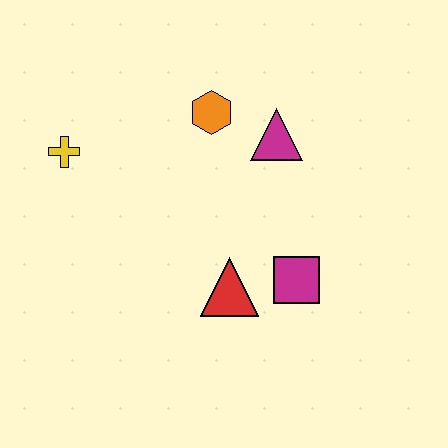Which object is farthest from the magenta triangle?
The yellow cross is farthest from the magenta triangle.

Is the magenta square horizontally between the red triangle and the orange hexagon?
No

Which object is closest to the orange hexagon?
The magenta triangle is closest to the orange hexagon.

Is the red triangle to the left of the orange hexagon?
No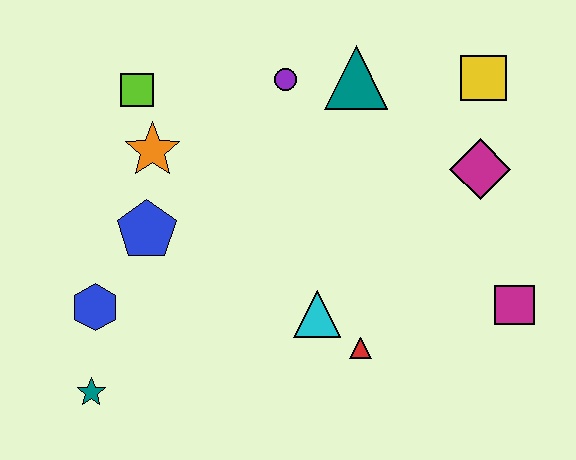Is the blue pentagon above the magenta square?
Yes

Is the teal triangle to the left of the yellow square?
Yes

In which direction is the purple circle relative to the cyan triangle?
The purple circle is above the cyan triangle.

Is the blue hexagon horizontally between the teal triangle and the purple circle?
No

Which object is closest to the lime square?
The orange star is closest to the lime square.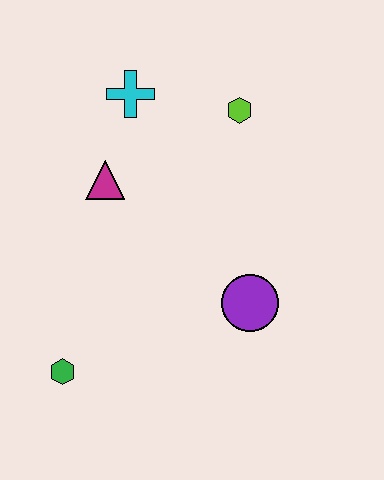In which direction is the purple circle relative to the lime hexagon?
The purple circle is below the lime hexagon.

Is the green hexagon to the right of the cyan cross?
No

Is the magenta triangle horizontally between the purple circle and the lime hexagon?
No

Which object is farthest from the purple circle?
The cyan cross is farthest from the purple circle.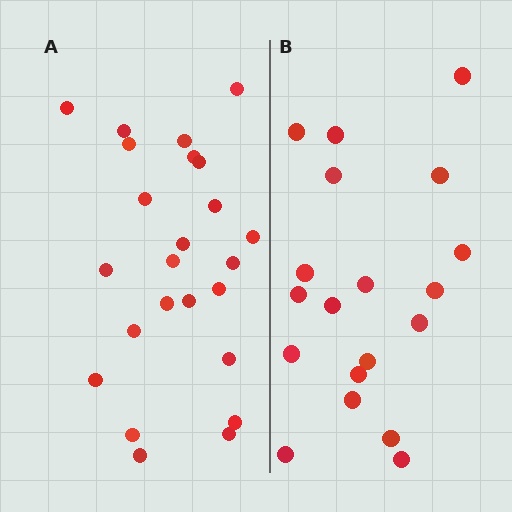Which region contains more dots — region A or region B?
Region A (the left region) has more dots.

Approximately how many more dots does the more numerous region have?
Region A has about 5 more dots than region B.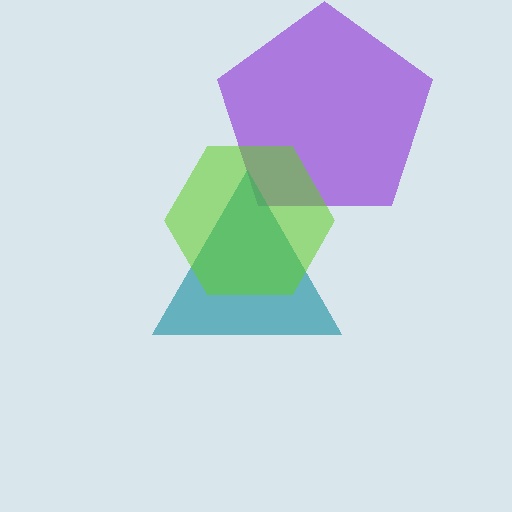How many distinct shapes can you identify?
There are 3 distinct shapes: a purple pentagon, a teal triangle, a lime hexagon.